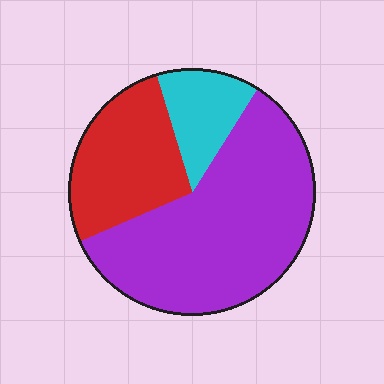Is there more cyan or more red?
Red.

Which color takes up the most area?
Purple, at roughly 60%.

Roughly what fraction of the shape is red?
Red takes up between a quarter and a half of the shape.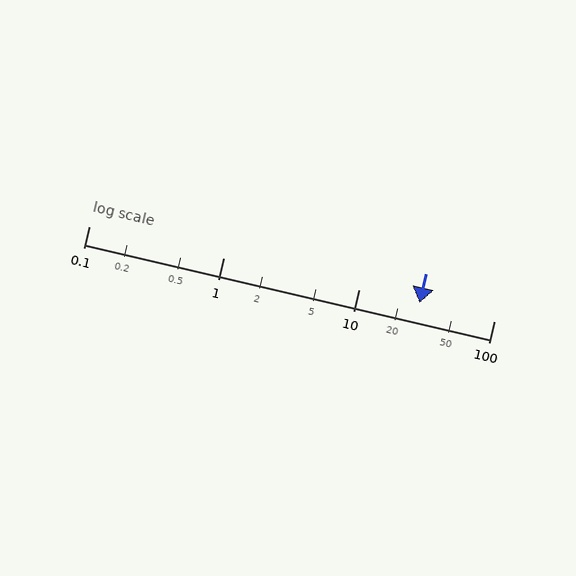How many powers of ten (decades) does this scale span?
The scale spans 3 decades, from 0.1 to 100.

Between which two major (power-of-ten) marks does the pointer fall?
The pointer is between 10 and 100.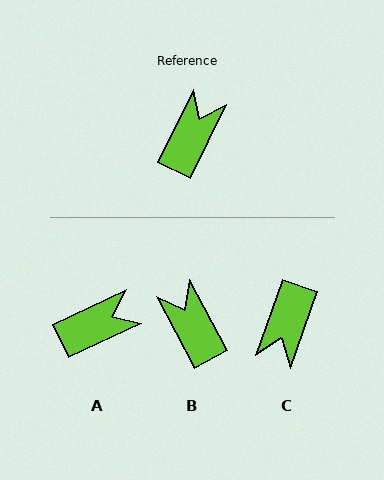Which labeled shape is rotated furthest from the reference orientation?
C, about 174 degrees away.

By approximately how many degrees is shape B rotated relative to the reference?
Approximately 54 degrees counter-clockwise.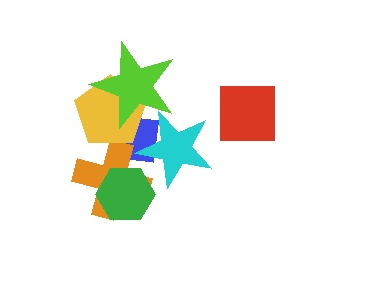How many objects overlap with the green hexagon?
1 object overlaps with the green hexagon.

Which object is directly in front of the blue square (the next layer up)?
The cyan star is directly in front of the blue square.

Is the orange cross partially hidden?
Yes, it is partially covered by another shape.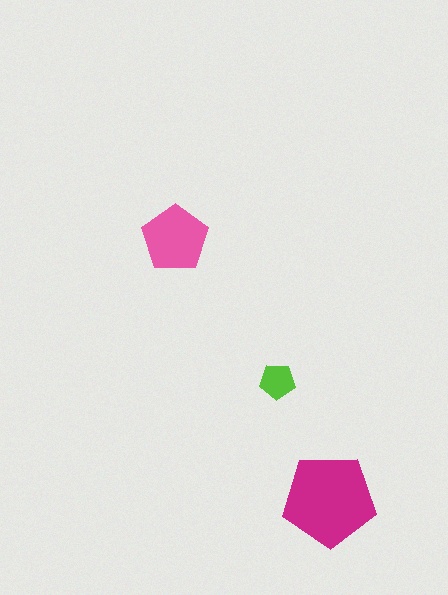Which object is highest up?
The pink pentagon is topmost.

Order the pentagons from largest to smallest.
the magenta one, the pink one, the lime one.